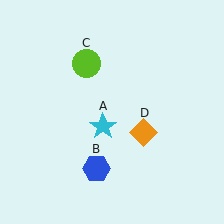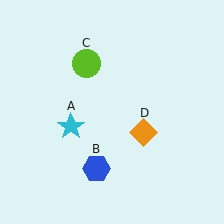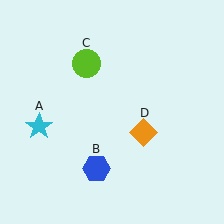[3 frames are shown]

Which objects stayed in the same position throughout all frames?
Blue hexagon (object B) and lime circle (object C) and orange diamond (object D) remained stationary.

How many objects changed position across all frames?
1 object changed position: cyan star (object A).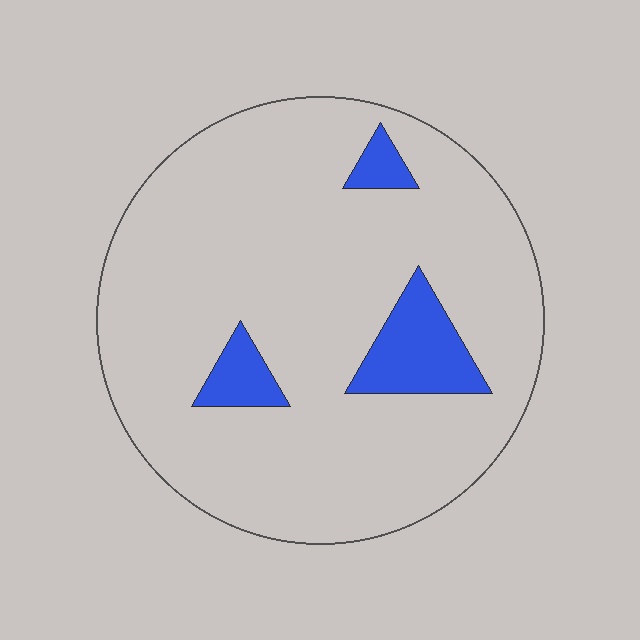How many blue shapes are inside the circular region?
3.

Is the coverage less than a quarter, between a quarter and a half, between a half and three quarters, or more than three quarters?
Less than a quarter.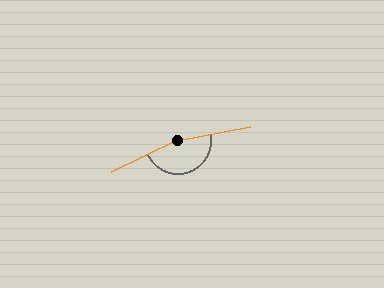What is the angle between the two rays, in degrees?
Approximately 165 degrees.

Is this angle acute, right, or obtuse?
It is obtuse.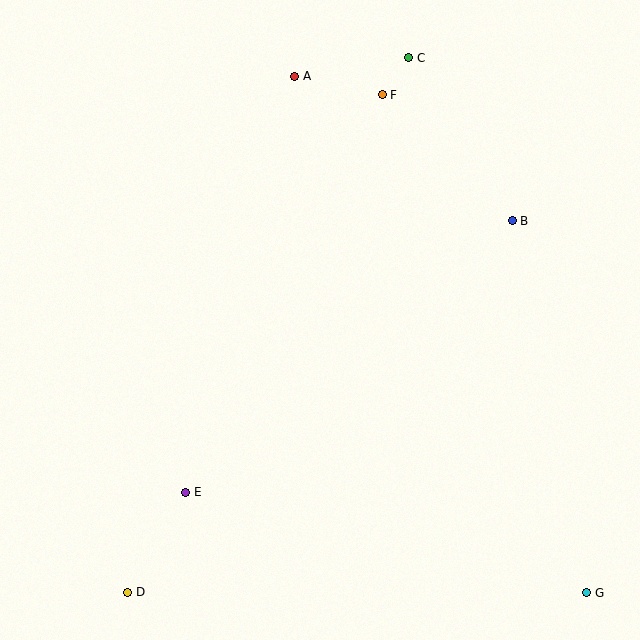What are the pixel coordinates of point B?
Point B is at (512, 221).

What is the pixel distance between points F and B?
The distance between F and B is 181 pixels.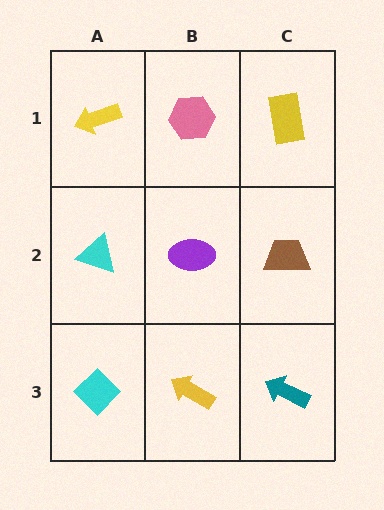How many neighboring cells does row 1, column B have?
3.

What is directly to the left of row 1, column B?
A yellow arrow.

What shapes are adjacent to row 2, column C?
A yellow rectangle (row 1, column C), a teal arrow (row 3, column C), a purple ellipse (row 2, column B).